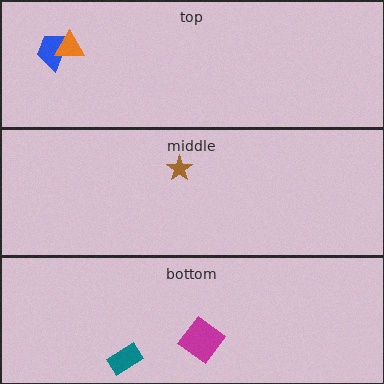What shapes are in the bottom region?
The magenta diamond, the teal rectangle.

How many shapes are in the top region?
2.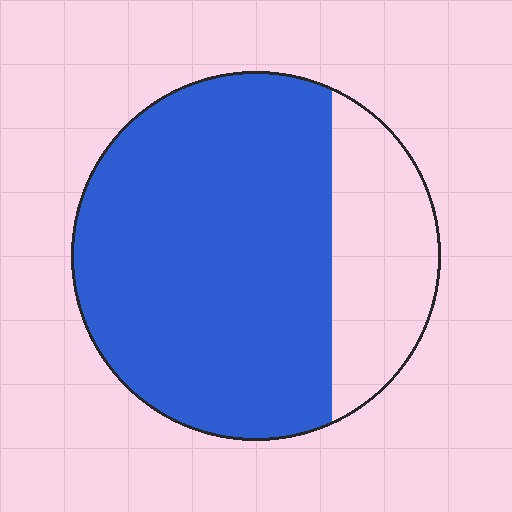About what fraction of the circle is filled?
About three quarters (3/4).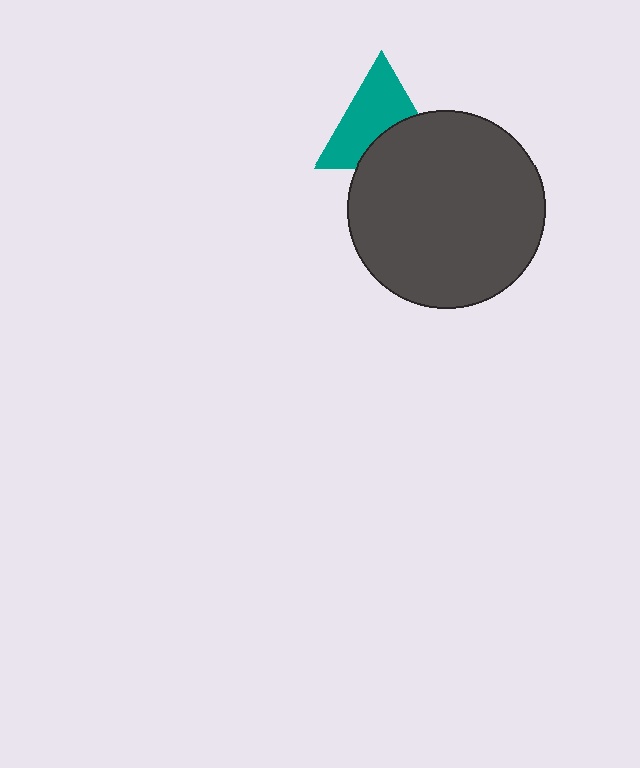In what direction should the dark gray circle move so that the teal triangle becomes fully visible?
The dark gray circle should move down. That is the shortest direction to clear the overlap and leave the teal triangle fully visible.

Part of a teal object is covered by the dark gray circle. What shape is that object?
It is a triangle.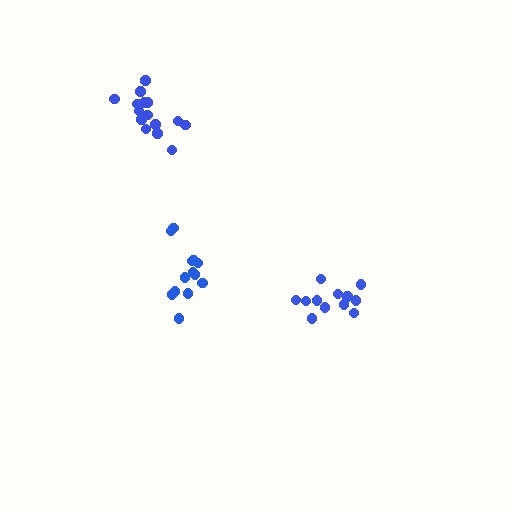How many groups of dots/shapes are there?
There are 3 groups.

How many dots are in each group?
Group 1: 13 dots, Group 2: 12 dots, Group 3: 15 dots (40 total).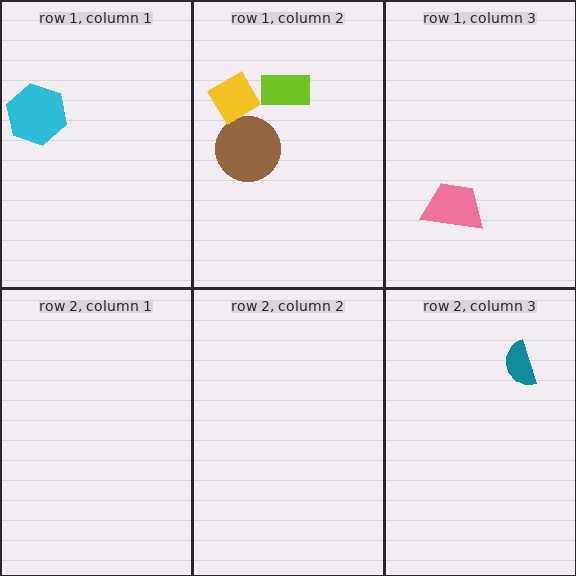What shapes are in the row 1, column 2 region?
The lime rectangle, the brown circle, the yellow diamond.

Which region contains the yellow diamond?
The row 1, column 2 region.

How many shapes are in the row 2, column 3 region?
1.